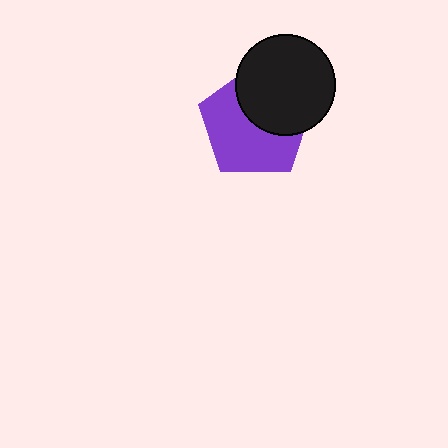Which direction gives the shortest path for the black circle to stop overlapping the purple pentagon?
Moving toward the upper-right gives the shortest separation.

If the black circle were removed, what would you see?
You would see the complete purple pentagon.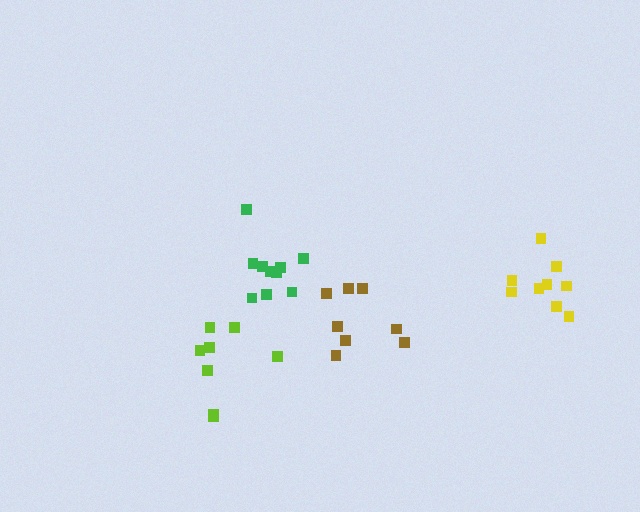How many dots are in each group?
Group 1: 8 dots, Group 2: 10 dots, Group 3: 8 dots, Group 4: 9 dots (35 total).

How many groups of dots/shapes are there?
There are 4 groups.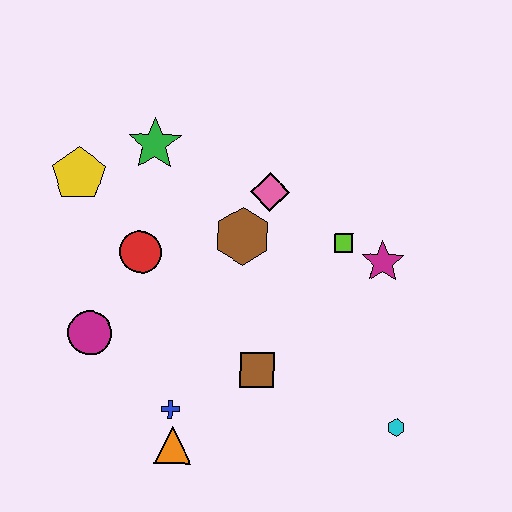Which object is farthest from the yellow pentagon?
The cyan hexagon is farthest from the yellow pentagon.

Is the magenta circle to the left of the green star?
Yes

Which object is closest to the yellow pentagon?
The green star is closest to the yellow pentagon.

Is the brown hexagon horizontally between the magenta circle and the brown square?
Yes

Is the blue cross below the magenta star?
Yes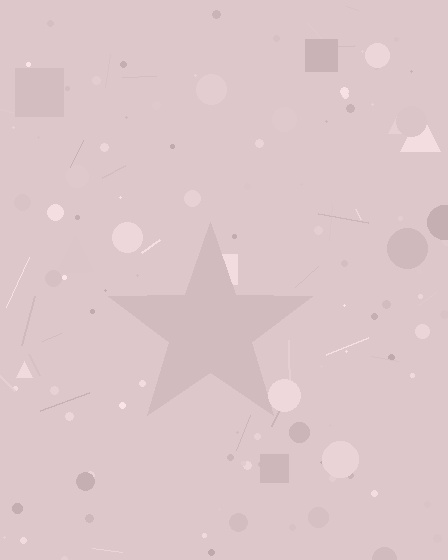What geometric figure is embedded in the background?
A star is embedded in the background.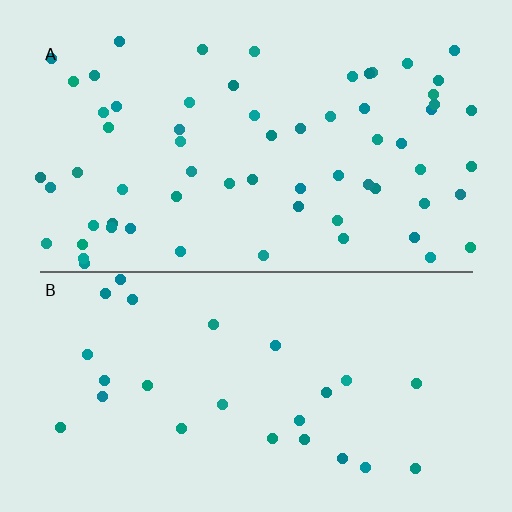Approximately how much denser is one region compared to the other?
Approximately 2.6× — region A over region B.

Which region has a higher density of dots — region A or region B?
A (the top).